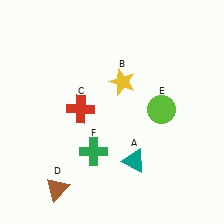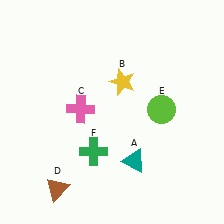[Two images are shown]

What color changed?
The cross (C) changed from red in Image 1 to pink in Image 2.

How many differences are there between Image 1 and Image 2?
There is 1 difference between the two images.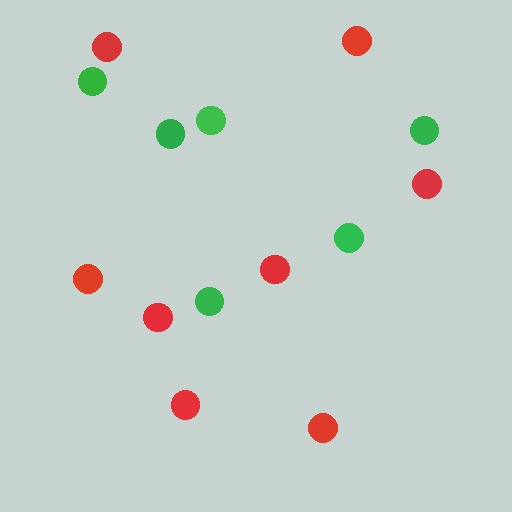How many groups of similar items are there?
There are 2 groups: one group of green circles (6) and one group of red circles (8).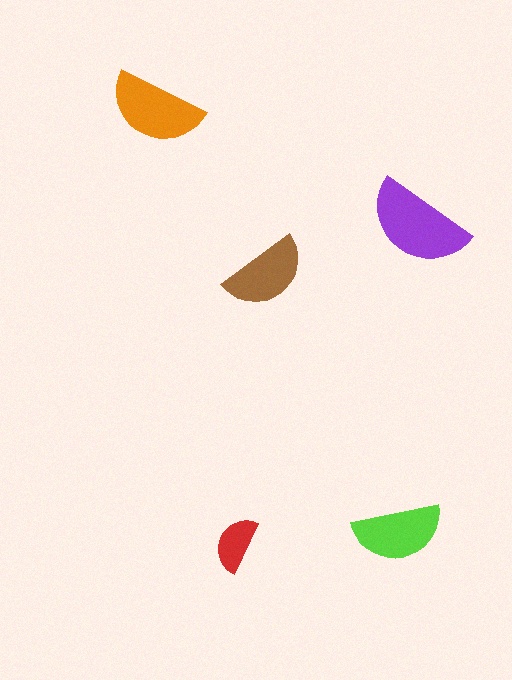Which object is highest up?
The orange semicircle is topmost.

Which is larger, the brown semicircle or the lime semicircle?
The lime one.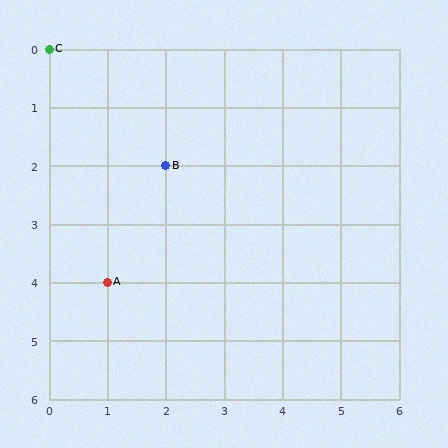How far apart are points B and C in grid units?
Points B and C are 2 columns and 2 rows apart (about 2.8 grid units diagonally).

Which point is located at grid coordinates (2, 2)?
Point B is at (2, 2).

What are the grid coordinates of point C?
Point C is at grid coordinates (0, 0).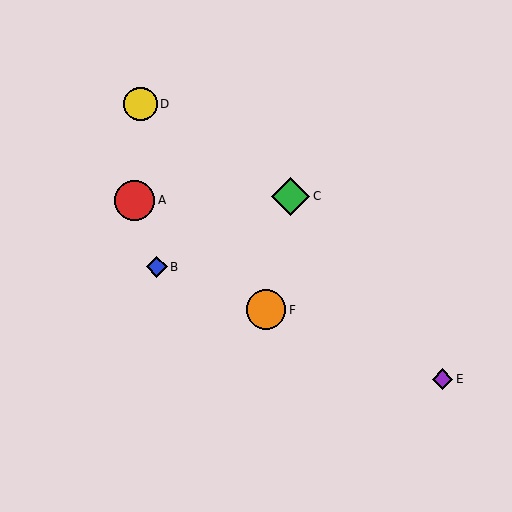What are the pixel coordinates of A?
Object A is at (134, 200).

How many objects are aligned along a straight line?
3 objects (B, E, F) are aligned along a straight line.